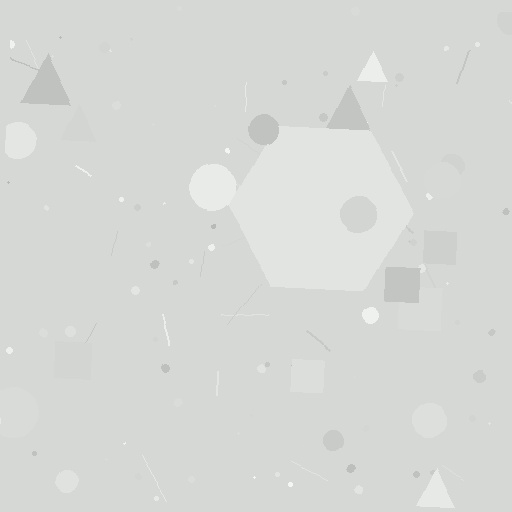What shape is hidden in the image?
A hexagon is hidden in the image.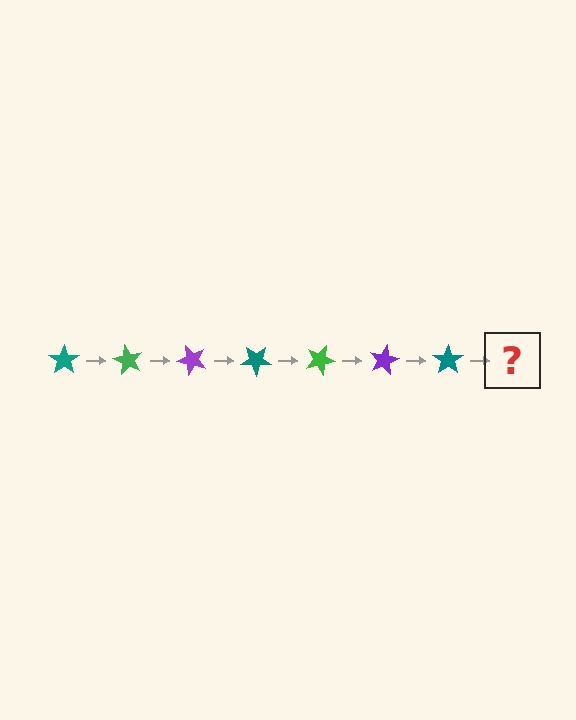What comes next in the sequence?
The next element should be a green star, rotated 420 degrees from the start.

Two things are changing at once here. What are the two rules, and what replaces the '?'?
The two rules are that it rotates 60 degrees each step and the color cycles through teal, green, and purple. The '?' should be a green star, rotated 420 degrees from the start.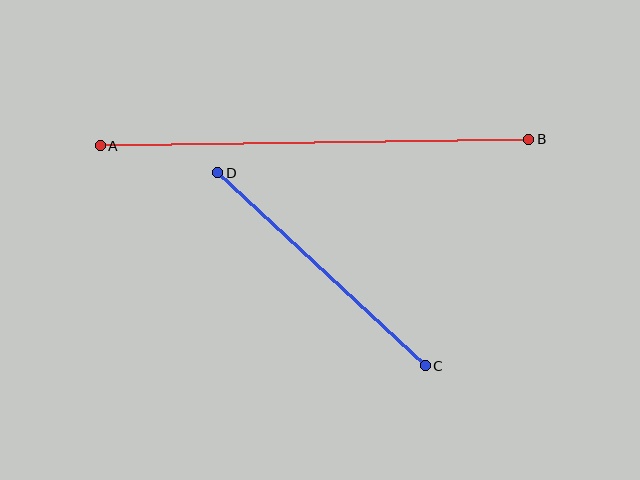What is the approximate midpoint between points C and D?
The midpoint is at approximately (321, 269) pixels.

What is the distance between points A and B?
The distance is approximately 429 pixels.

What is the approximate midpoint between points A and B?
The midpoint is at approximately (315, 143) pixels.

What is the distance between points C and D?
The distance is approximately 283 pixels.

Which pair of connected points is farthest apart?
Points A and B are farthest apart.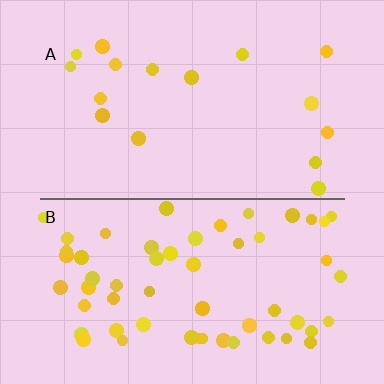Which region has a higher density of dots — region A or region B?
B (the bottom).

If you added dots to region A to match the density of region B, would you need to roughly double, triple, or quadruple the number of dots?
Approximately triple.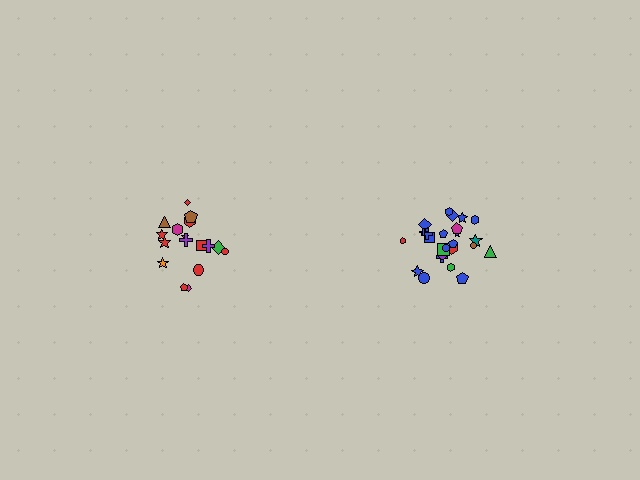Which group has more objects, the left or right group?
The right group.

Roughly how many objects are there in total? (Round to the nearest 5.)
Roughly 45 objects in total.